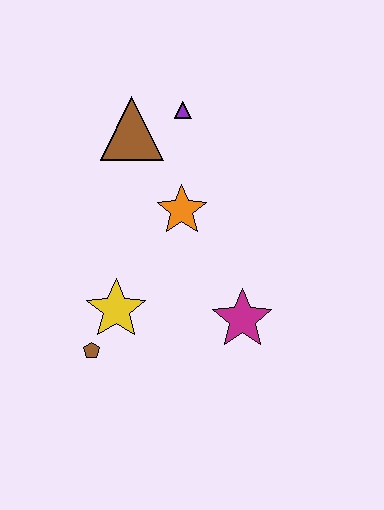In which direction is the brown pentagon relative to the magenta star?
The brown pentagon is to the left of the magenta star.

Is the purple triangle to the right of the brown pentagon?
Yes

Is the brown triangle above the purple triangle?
No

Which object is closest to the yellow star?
The brown pentagon is closest to the yellow star.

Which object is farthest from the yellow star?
The purple triangle is farthest from the yellow star.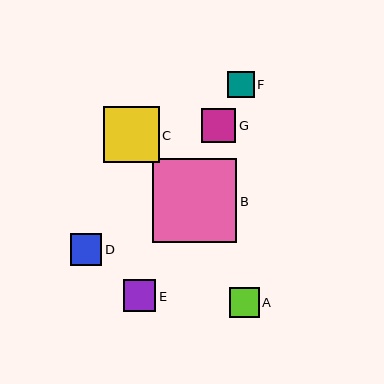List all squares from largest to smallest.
From largest to smallest: B, C, G, E, D, A, F.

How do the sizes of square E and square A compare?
Square E and square A are approximately the same size.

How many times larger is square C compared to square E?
Square C is approximately 1.7 times the size of square E.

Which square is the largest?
Square B is the largest with a size of approximately 85 pixels.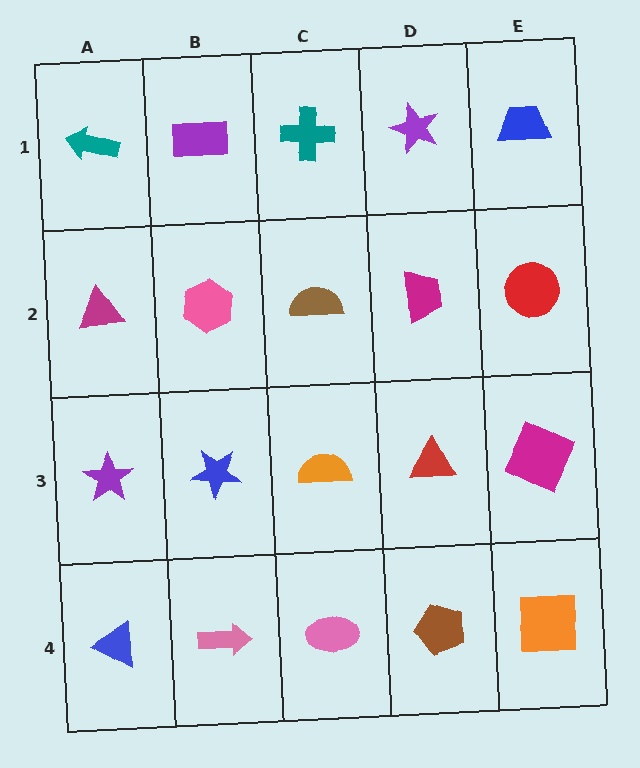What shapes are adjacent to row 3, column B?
A pink hexagon (row 2, column B), a pink arrow (row 4, column B), a purple star (row 3, column A), an orange semicircle (row 3, column C).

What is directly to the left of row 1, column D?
A teal cross.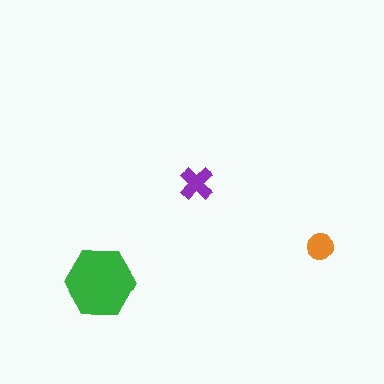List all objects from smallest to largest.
The orange circle, the purple cross, the green hexagon.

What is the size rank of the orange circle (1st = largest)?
3rd.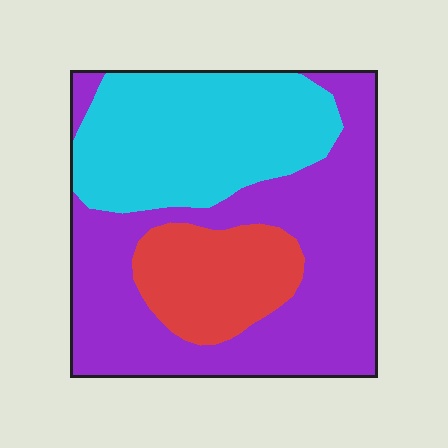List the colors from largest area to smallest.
From largest to smallest: purple, cyan, red.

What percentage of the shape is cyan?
Cyan covers around 35% of the shape.